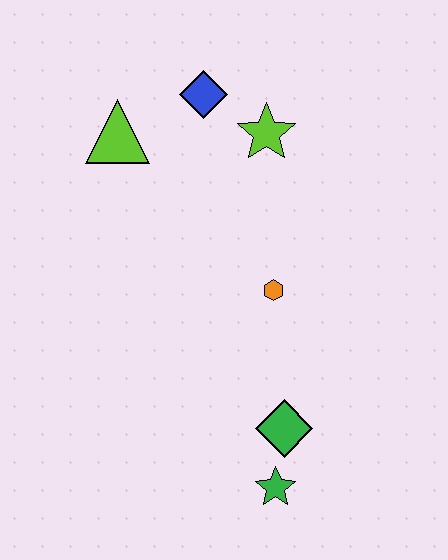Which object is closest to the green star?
The green diamond is closest to the green star.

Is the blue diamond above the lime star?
Yes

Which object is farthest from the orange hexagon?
The lime triangle is farthest from the orange hexagon.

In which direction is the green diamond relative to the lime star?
The green diamond is below the lime star.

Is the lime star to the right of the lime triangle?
Yes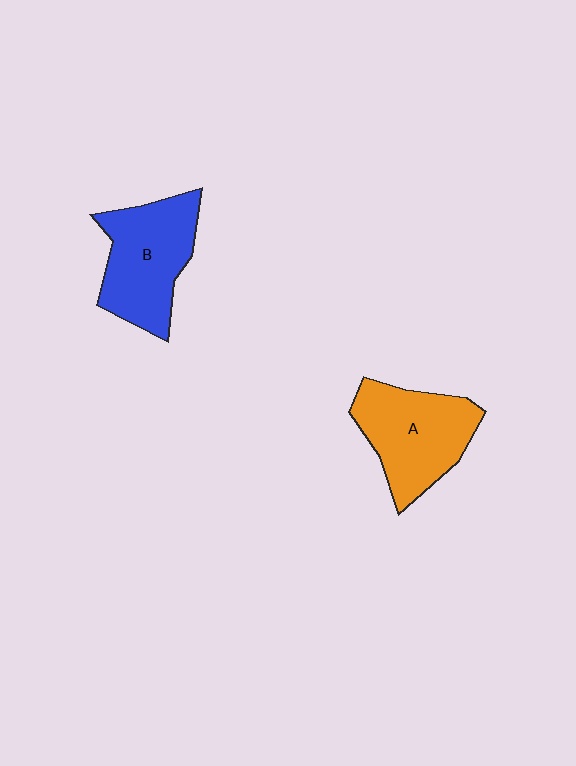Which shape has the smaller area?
Shape B (blue).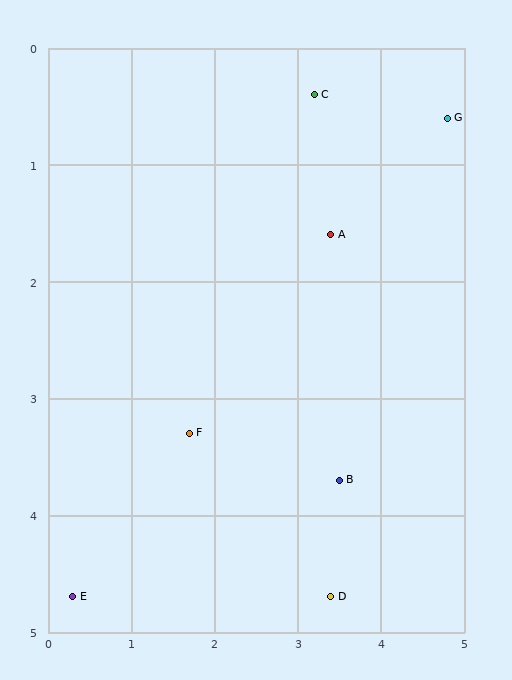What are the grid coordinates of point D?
Point D is at approximately (3.4, 4.7).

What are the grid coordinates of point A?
Point A is at approximately (3.4, 1.6).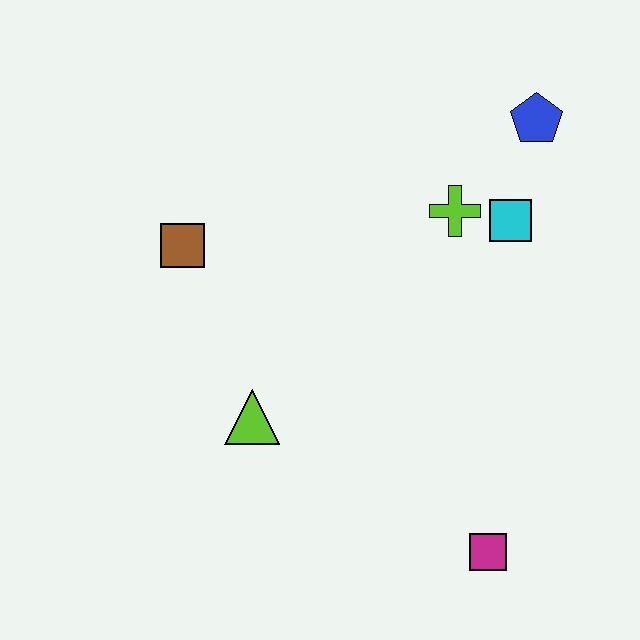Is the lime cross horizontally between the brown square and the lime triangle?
No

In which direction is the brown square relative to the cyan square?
The brown square is to the left of the cyan square.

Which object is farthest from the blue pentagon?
The magenta square is farthest from the blue pentagon.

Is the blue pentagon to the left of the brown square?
No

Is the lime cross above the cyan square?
Yes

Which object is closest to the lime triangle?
The brown square is closest to the lime triangle.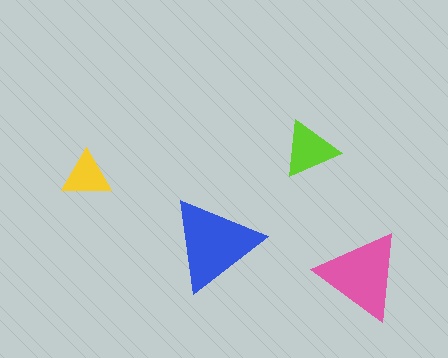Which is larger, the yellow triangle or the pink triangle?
The pink one.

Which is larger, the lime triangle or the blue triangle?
The blue one.